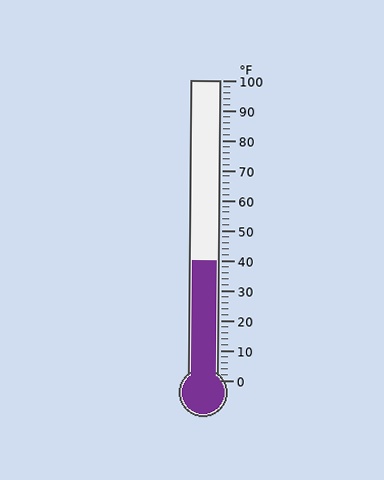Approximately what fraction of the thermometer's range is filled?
The thermometer is filled to approximately 40% of its range.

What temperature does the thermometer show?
The thermometer shows approximately 40°F.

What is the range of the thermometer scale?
The thermometer scale ranges from 0°F to 100°F.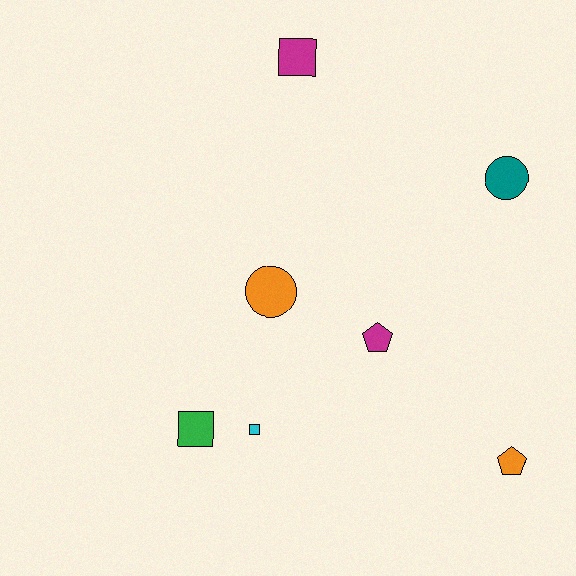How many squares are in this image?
There are 3 squares.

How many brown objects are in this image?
There are no brown objects.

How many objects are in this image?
There are 7 objects.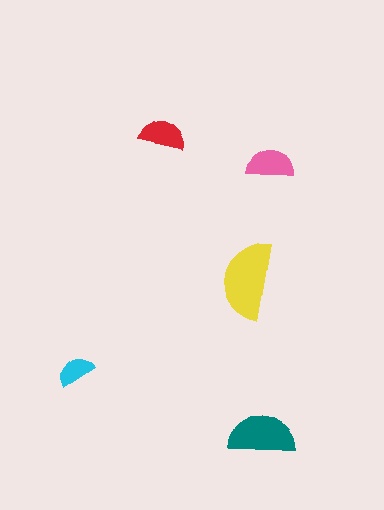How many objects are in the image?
There are 5 objects in the image.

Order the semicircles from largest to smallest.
the yellow one, the teal one, the pink one, the red one, the cyan one.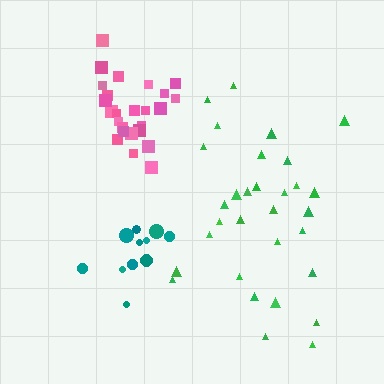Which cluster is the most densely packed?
Pink.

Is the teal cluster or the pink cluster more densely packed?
Pink.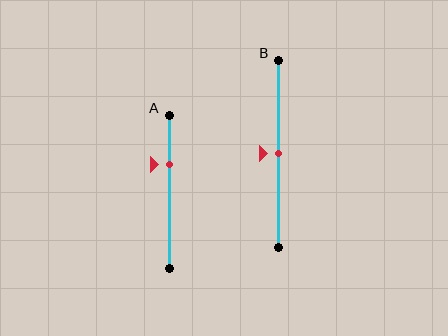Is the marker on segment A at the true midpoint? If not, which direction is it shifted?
No, the marker on segment A is shifted upward by about 18% of the segment length.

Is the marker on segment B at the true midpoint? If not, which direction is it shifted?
Yes, the marker on segment B is at the true midpoint.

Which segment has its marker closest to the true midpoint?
Segment B has its marker closest to the true midpoint.